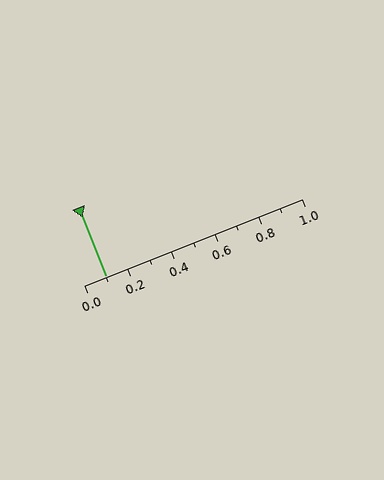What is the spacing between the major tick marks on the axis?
The major ticks are spaced 0.2 apart.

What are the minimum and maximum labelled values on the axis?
The axis runs from 0.0 to 1.0.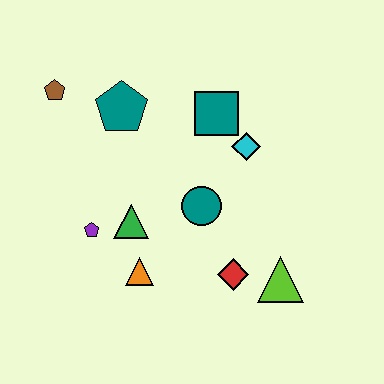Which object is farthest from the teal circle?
The brown pentagon is farthest from the teal circle.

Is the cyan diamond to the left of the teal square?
No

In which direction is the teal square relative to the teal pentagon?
The teal square is to the right of the teal pentagon.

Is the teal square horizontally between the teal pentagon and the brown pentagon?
No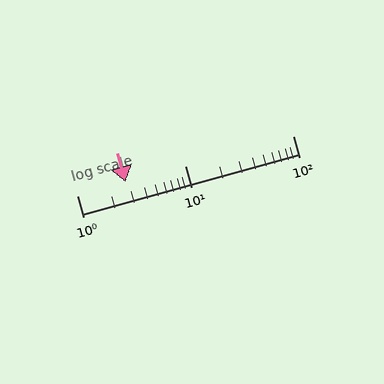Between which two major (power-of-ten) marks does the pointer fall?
The pointer is between 1 and 10.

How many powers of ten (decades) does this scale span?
The scale spans 2 decades, from 1 to 100.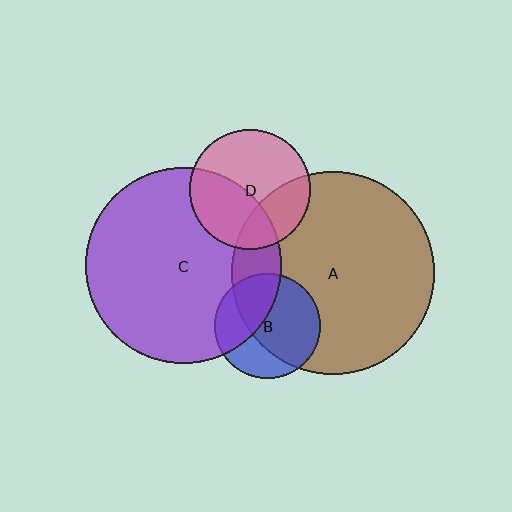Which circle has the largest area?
Circle A (brown).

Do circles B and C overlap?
Yes.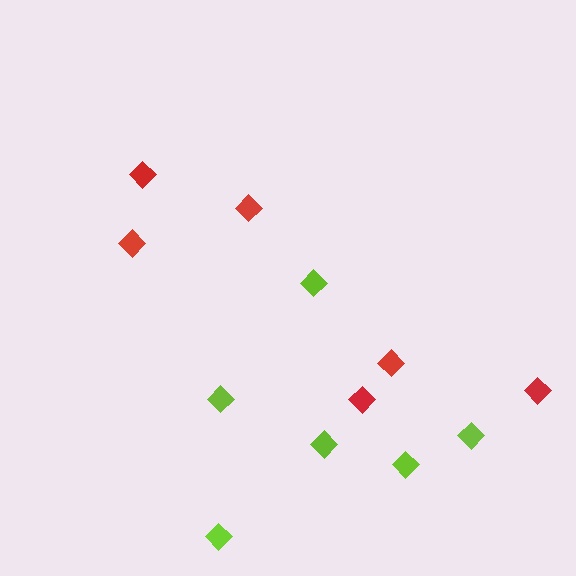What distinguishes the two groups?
There are 2 groups: one group of lime diamonds (6) and one group of red diamonds (6).